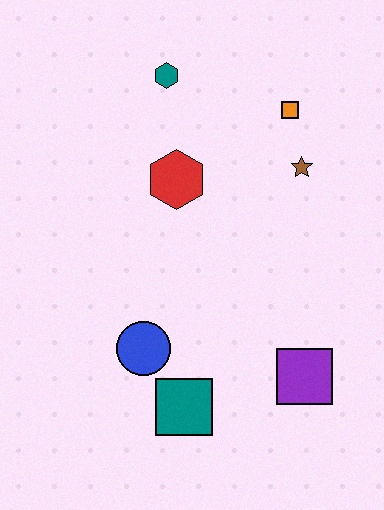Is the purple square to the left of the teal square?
No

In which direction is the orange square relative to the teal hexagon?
The orange square is to the right of the teal hexagon.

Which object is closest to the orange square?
The brown star is closest to the orange square.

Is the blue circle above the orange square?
No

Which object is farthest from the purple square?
The teal hexagon is farthest from the purple square.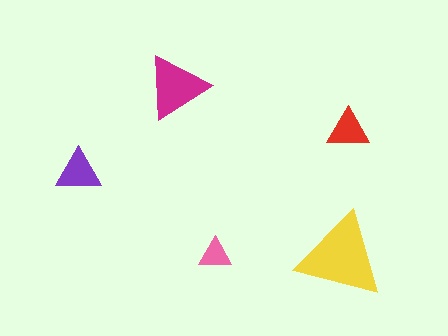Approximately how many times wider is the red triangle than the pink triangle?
About 1.5 times wider.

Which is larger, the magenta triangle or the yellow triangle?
The yellow one.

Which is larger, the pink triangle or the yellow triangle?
The yellow one.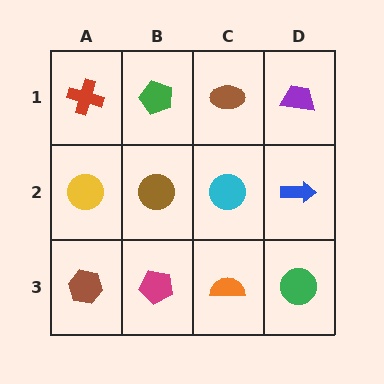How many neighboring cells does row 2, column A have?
3.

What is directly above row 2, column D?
A purple trapezoid.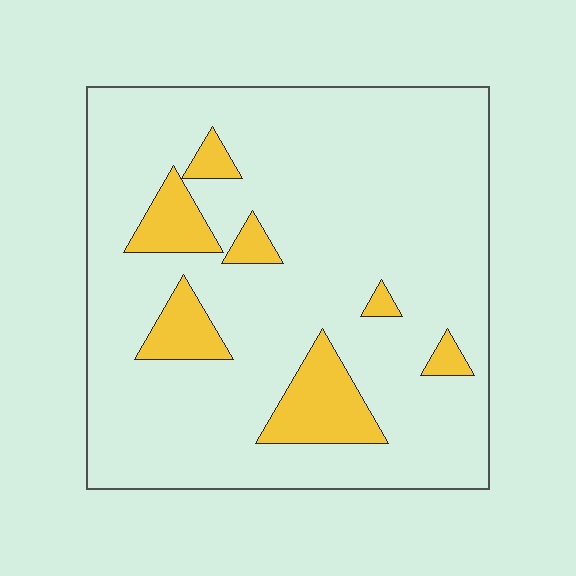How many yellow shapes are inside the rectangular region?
7.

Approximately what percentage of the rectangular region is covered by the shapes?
Approximately 15%.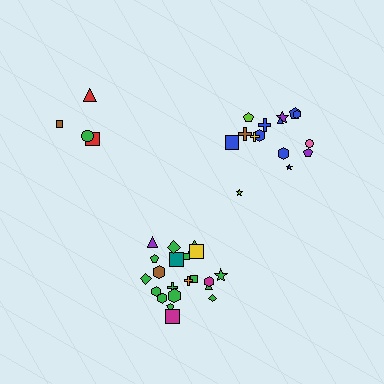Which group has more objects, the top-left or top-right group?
The top-right group.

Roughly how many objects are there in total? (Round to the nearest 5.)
Roughly 40 objects in total.